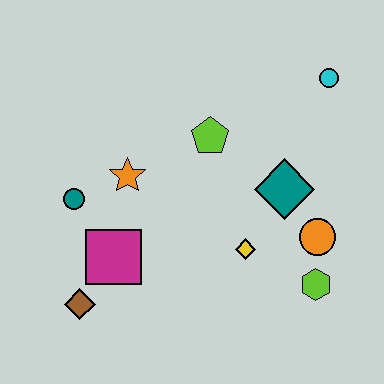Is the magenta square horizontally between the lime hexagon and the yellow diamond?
No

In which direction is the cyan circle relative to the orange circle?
The cyan circle is above the orange circle.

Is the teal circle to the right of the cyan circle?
No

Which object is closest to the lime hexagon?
The orange circle is closest to the lime hexagon.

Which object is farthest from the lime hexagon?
The teal circle is farthest from the lime hexagon.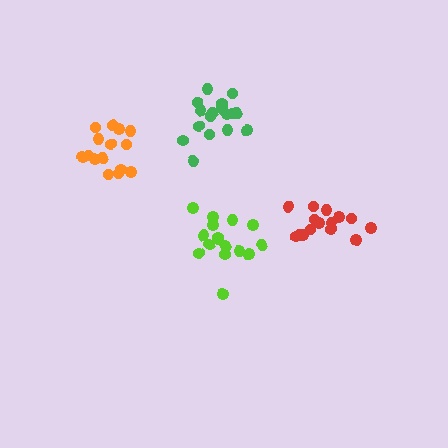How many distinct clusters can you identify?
There are 4 distinct clusters.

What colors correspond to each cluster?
The clusters are colored: red, orange, lime, green.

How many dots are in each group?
Group 1: 15 dots, Group 2: 15 dots, Group 3: 16 dots, Group 4: 19 dots (65 total).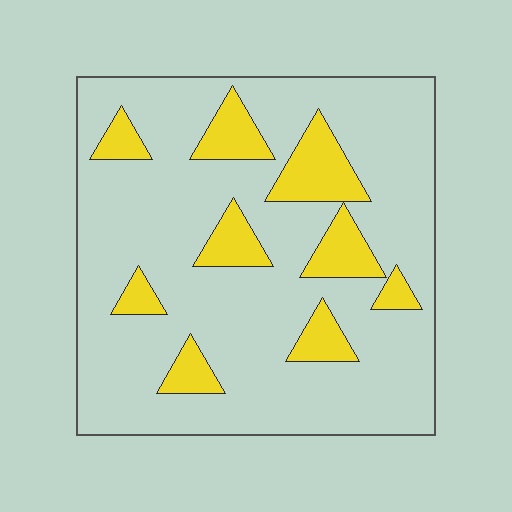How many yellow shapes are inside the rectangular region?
9.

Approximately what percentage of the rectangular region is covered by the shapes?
Approximately 20%.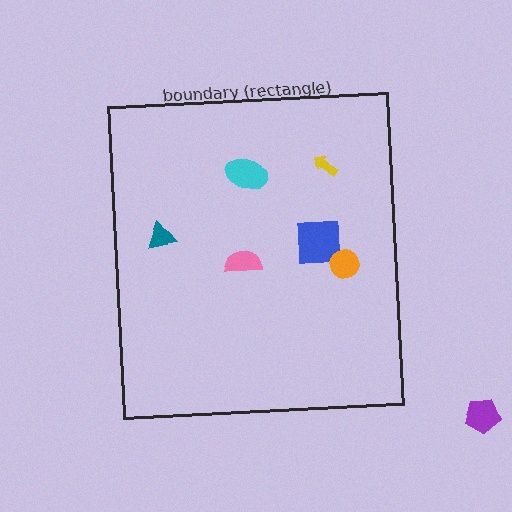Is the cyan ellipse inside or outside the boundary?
Inside.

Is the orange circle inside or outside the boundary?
Inside.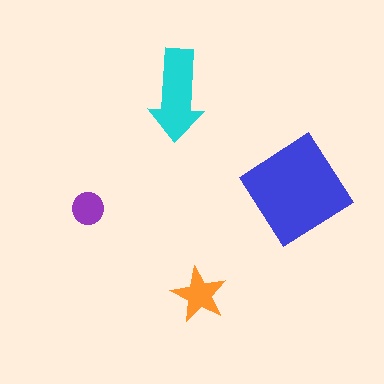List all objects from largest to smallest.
The blue diamond, the cyan arrow, the orange star, the purple circle.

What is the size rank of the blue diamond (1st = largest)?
1st.